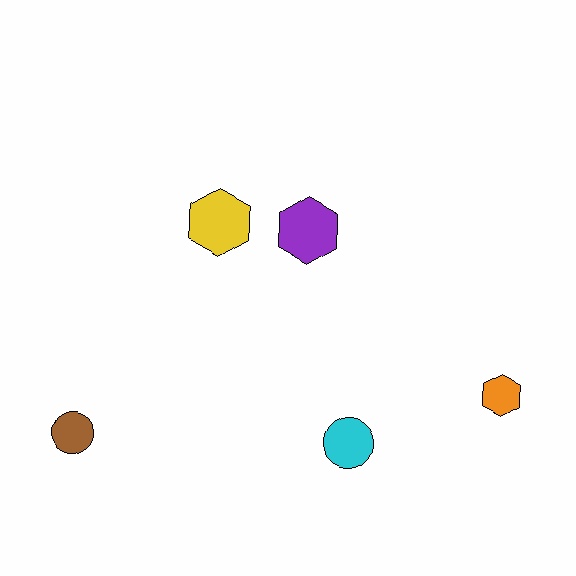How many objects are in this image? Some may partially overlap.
There are 5 objects.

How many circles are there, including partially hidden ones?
There are 2 circles.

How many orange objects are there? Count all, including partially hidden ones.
There is 1 orange object.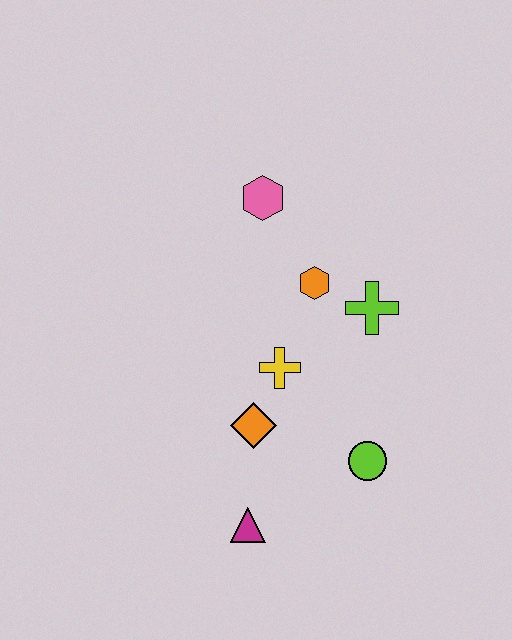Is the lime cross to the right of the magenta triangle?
Yes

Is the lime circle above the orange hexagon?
No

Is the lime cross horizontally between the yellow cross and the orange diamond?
No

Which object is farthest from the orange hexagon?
The magenta triangle is farthest from the orange hexagon.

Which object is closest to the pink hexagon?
The orange hexagon is closest to the pink hexagon.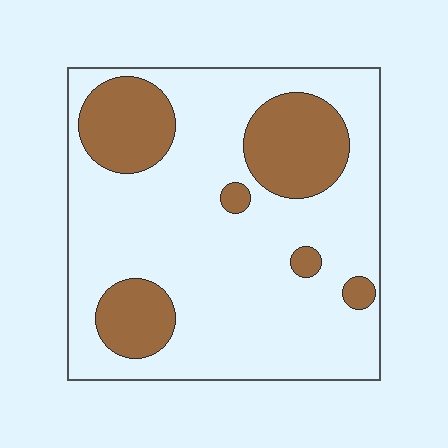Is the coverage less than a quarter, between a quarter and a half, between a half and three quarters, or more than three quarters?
Less than a quarter.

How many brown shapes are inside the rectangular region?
6.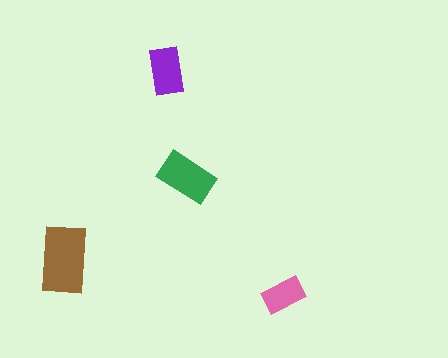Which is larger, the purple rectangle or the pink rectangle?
The purple one.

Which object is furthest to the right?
The pink rectangle is rightmost.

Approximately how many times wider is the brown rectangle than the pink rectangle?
About 1.5 times wider.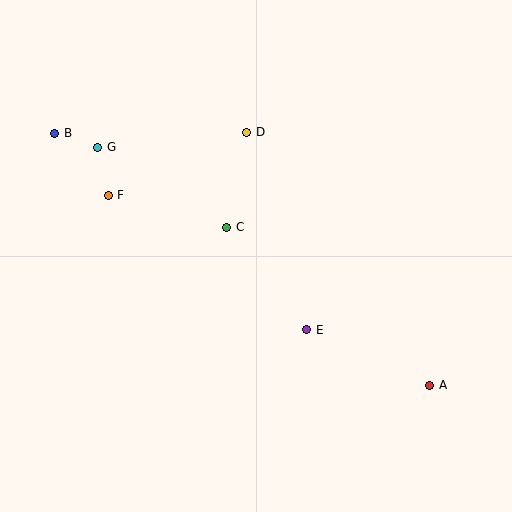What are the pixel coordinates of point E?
Point E is at (307, 330).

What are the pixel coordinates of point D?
Point D is at (247, 132).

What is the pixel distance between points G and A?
The distance between G and A is 408 pixels.